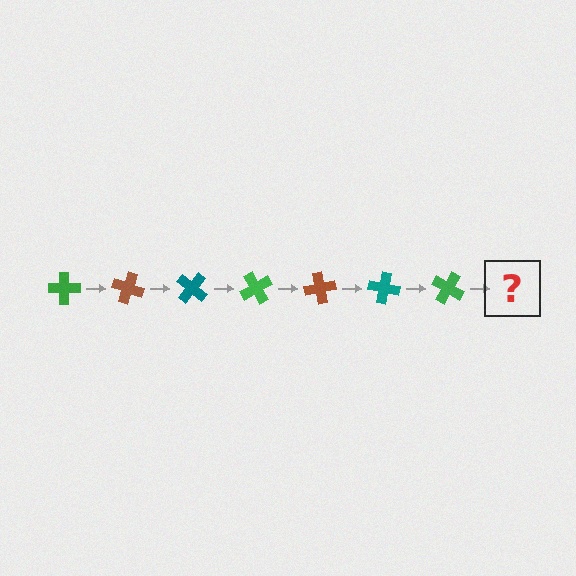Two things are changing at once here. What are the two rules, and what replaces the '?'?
The two rules are that it rotates 20 degrees each step and the color cycles through green, brown, and teal. The '?' should be a brown cross, rotated 140 degrees from the start.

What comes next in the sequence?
The next element should be a brown cross, rotated 140 degrees from the start.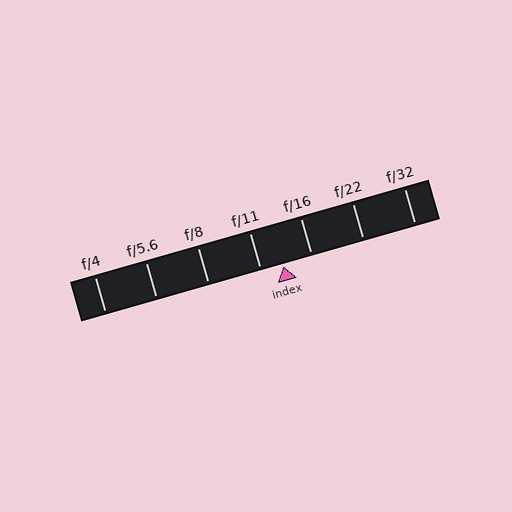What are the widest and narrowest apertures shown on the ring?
The widest aperture shown is f/4 and the narrowest is f/32.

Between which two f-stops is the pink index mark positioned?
The index mark is between f/11 and f/16.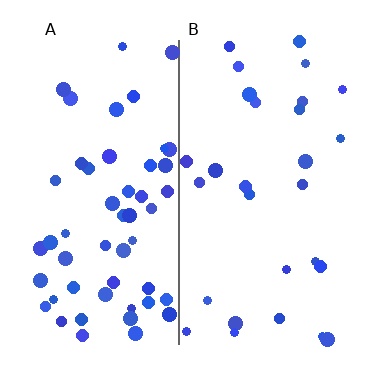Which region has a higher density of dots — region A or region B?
A (the left).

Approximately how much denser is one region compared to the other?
Approximately 2.0× — region A over region B.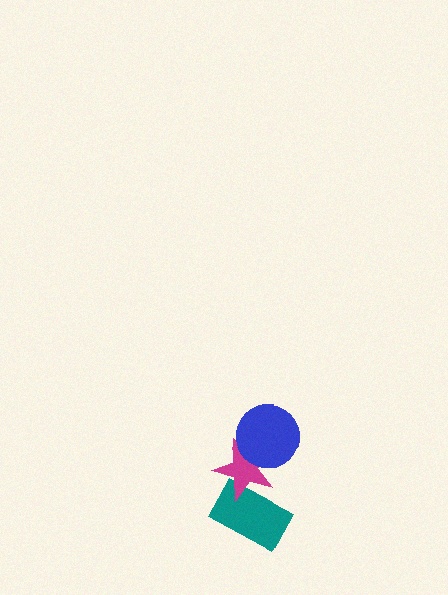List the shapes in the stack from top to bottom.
From top to bottom: the blue circle, the magenta star, the teal rectangle.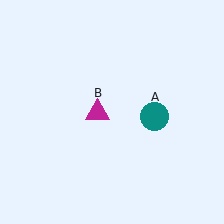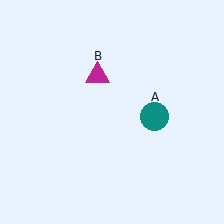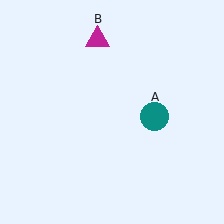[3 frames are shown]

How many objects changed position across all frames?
1 object changed position: magenta triangle (object B).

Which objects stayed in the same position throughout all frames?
Teal circle (object A) remained stationary.